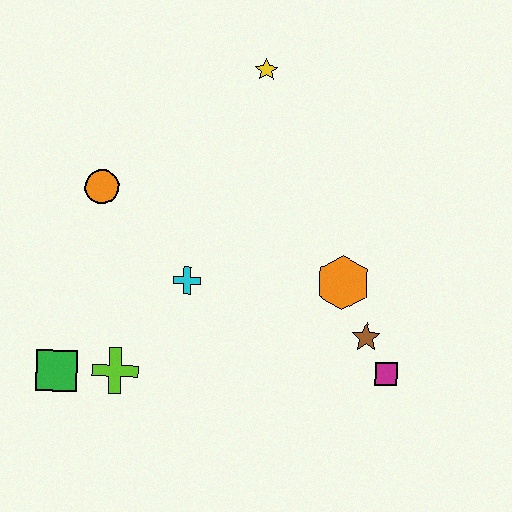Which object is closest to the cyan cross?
The lime cross is closest to the cyan cross.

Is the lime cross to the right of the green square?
Yes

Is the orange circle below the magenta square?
No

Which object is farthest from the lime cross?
The yellow star is farthest from the lime cross.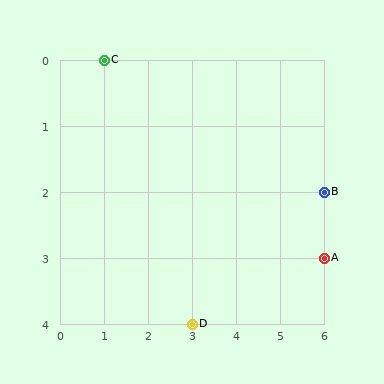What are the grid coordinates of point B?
Point B is at grid coordinates (6, 2).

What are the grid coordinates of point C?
Point C is at grid coordinates (1, 0).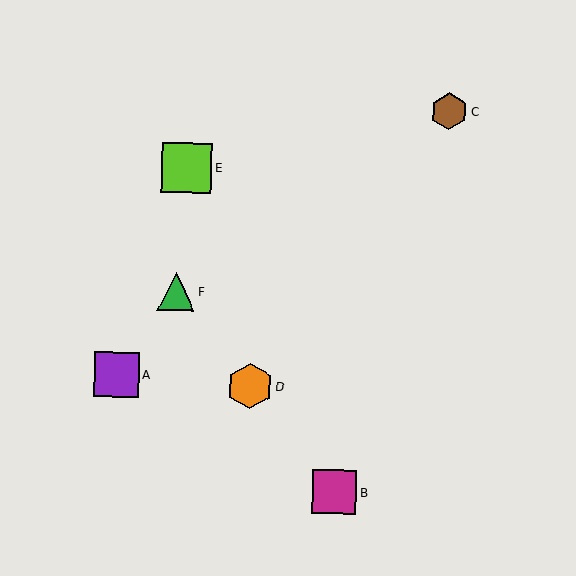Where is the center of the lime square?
The center of the lime square is at (186, 168).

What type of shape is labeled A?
Shape A is a purple square.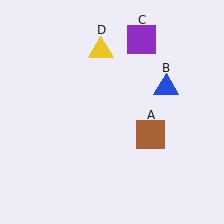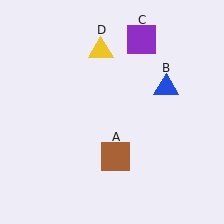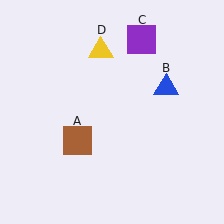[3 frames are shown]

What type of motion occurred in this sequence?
The brown square (object A) rotated clockwise around the center of the scene.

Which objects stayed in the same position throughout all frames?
Blue triangle (object B) and purple square (object C) and yellow triangle (object D) remained stationary.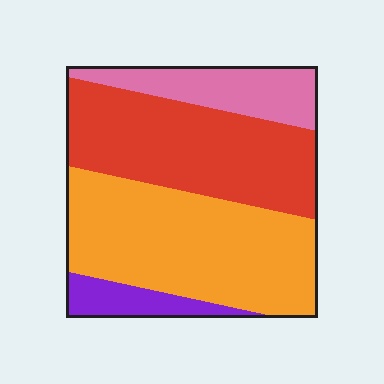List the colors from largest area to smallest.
From largest to smallest: orange, red, pink, purple.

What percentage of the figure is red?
Red covers roughly 35% of the figure.